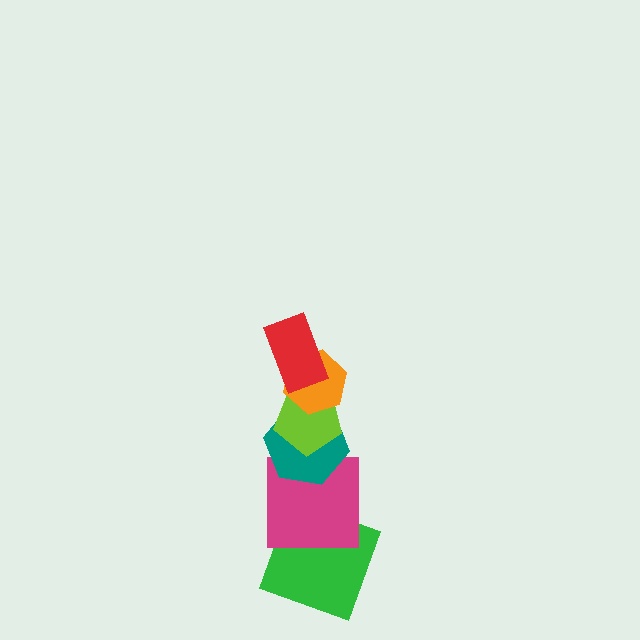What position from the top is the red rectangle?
The red rectangle is 1st from the top.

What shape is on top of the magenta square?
The teal hexagon is on top of the magenta square.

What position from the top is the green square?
The green square is 6th from the top.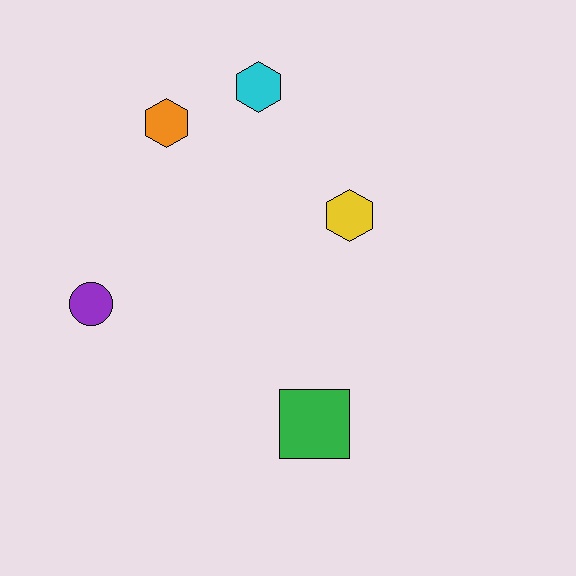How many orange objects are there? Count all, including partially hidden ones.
There is 1 orange object.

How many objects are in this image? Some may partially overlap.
There are 5 objects.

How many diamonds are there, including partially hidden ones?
There are no diamonds.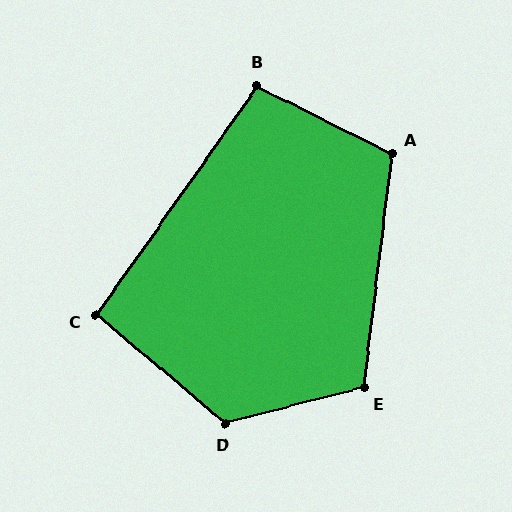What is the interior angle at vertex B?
Approximately 98 degrees (obtuse).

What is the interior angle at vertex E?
Approximately 111 degrees (obtuse).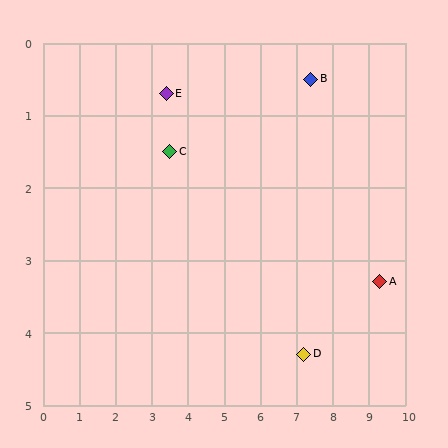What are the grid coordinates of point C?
Point C is at approximately (3.5, 1.5).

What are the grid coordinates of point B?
Point B is at approximately (7.4, 0.5).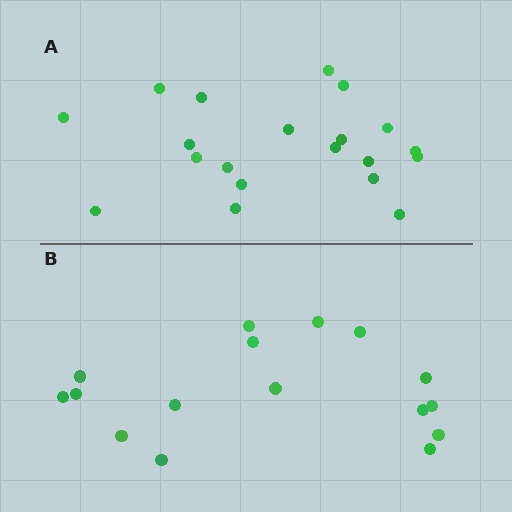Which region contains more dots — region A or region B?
Region A (the top region) has more dots.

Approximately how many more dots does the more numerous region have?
Region A has about 4 more dots than region B.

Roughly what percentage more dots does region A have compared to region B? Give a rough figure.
About 25% more.